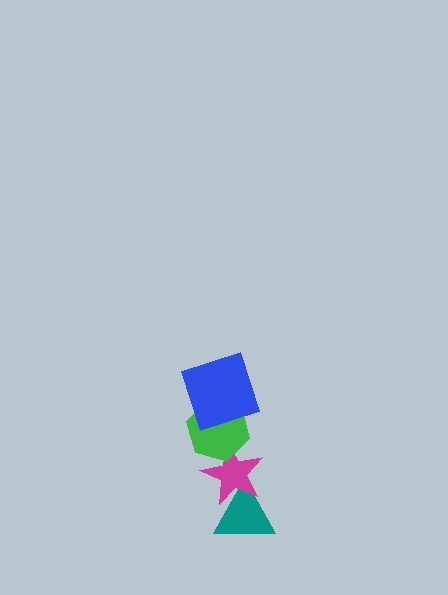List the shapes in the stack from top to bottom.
From top to bottom: the blue square, the green hexagon, the magenta star, the teal triangle.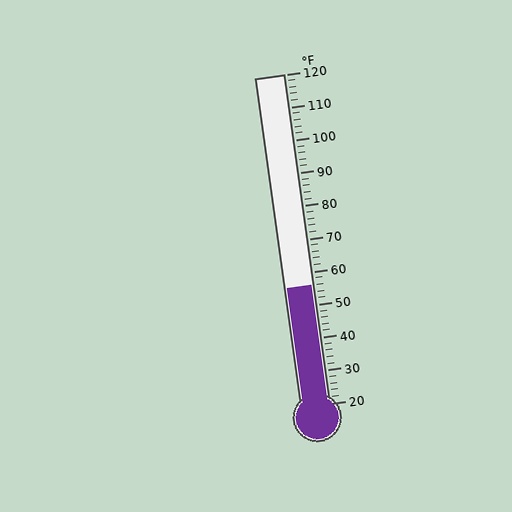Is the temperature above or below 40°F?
The temperature is above 40°F.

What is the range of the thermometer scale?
The thermometer scale ranges from 20°F to 120°F.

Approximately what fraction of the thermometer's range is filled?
The thermometer is filled to approximately 35% of its range.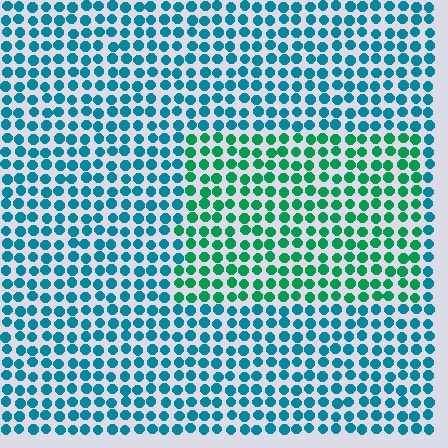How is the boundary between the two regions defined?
The boundary is defined purely by a slight shift in hue (about 40 degrees). Spacing, size, and orientation are identical on both sides.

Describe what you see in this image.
The image is filled with small teal elements in a uniform arrangement. A rectangle-shaped region is visible where the elements are tinted to a slightly different hue, forming a subtle color boundary.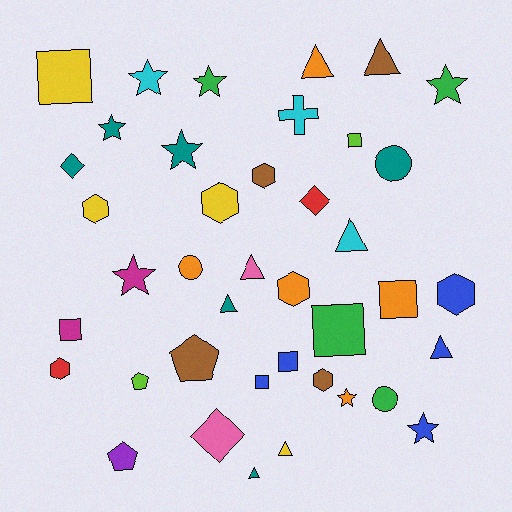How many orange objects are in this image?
There are 5 orange objects.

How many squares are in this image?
There are 7 squares.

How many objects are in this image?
There are 40 objects.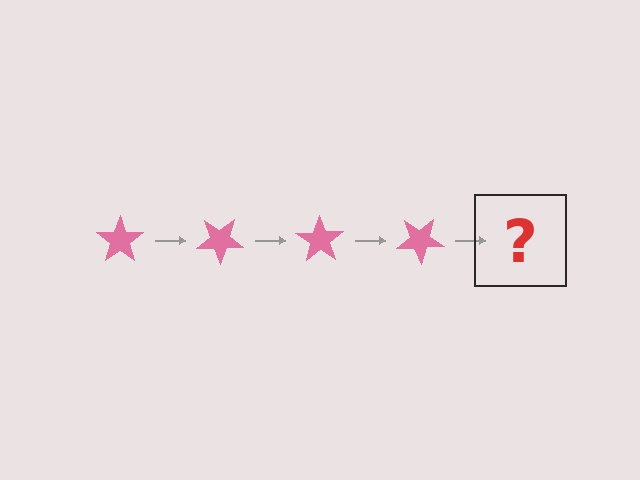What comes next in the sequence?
The next element should be a pink star rotated 140 degrees.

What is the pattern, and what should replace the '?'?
The pattern is that the star rotates 35 degrees each step. The '?' should be a pink star rotated 140 degrees.